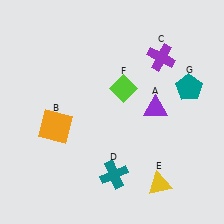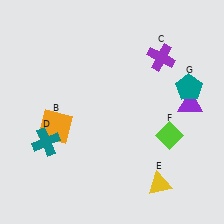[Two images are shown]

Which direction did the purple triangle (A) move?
The purple triangle (A) moved right.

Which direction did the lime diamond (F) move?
The lime diamond (F) moved down.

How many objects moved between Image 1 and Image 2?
3 objects moved between the two images.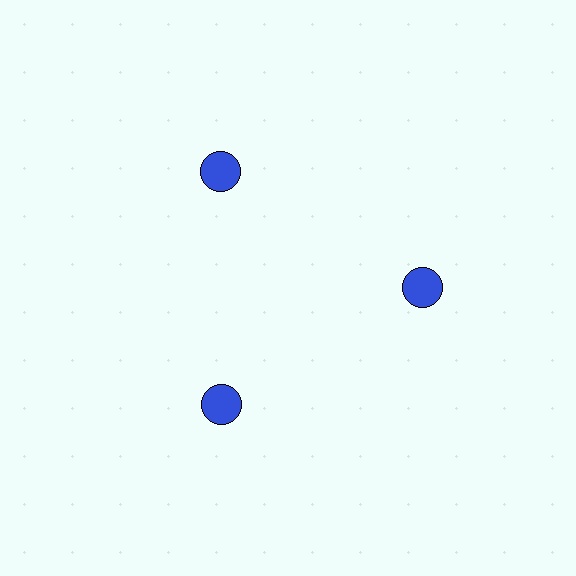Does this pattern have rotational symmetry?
Yes, this pattern has 3-fold rotational symmetry. It looks the same after rotating 120 degrees around the center.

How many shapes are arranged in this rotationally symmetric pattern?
There are 3 shapes, arranged in 3 groups of 1.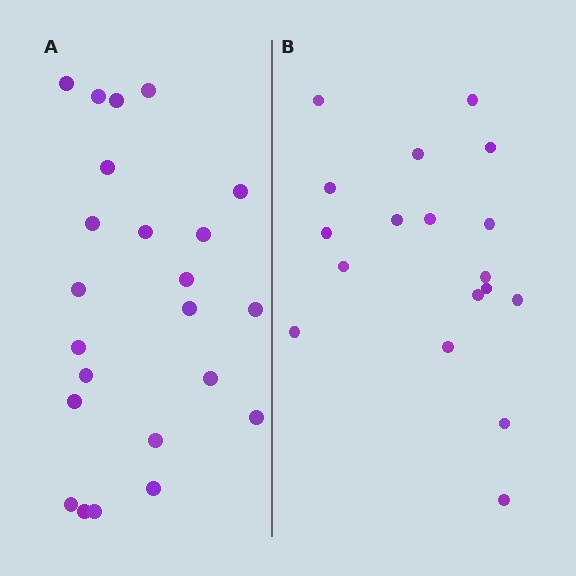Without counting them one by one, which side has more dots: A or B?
Region A (the left region) has more dots.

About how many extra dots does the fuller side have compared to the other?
Region A has about 5 more dots than region B.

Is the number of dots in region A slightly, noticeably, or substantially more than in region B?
Region A has noticeably more, but not dramatically so. The ratio is roughly 1.3 to 1.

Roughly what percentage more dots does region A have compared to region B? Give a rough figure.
About 30% more.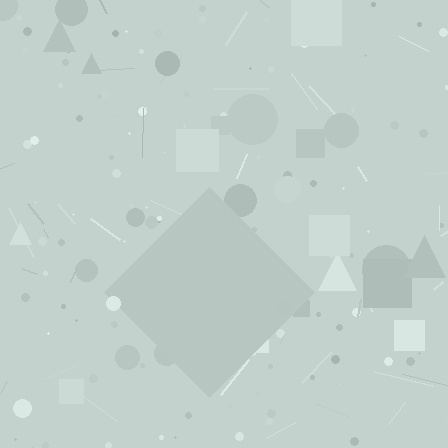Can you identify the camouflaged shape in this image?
The camouflaged shape is a diamond.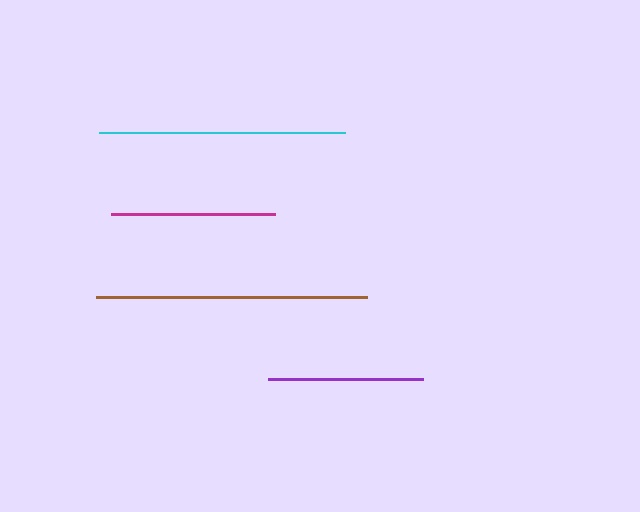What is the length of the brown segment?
The brown segment is approximately 270 pixels long.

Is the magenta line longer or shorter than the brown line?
The brown line is longer than the magenta line.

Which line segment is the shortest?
The purple line is the shortest at approximately 155 pixels.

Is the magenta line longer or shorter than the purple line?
The magenta line is longer than the purple line.